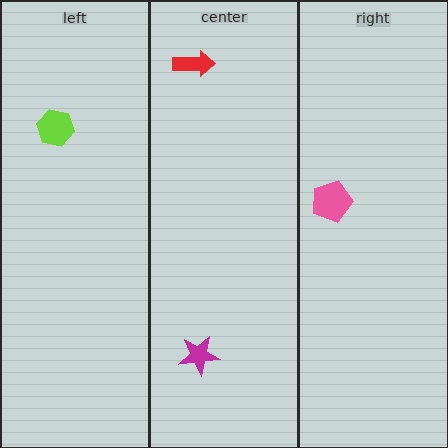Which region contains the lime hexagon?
The left region.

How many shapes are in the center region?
2.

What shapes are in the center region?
The red arrow, the magenta star.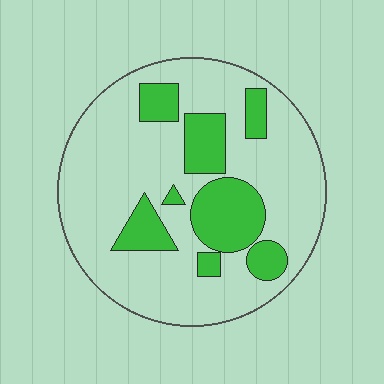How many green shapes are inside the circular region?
8.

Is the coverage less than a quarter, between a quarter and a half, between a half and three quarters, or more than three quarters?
Less than a quarter.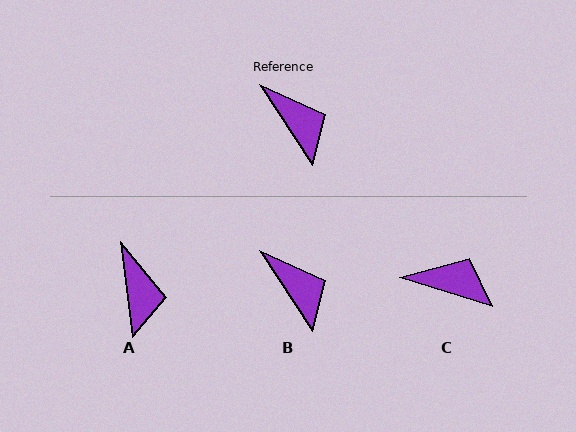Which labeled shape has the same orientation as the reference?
B.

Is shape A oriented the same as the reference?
No, it is off by about 26 degrees.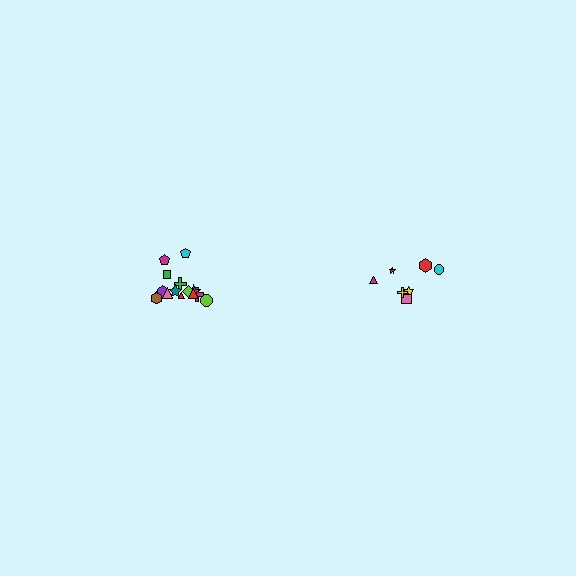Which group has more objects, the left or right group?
The left group.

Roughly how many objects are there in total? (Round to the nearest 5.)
Roughly 20 objects in total.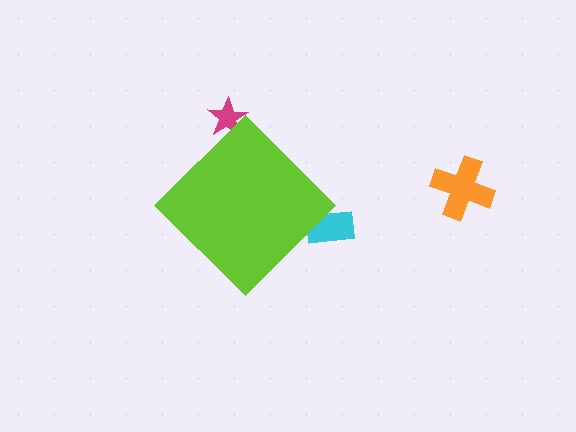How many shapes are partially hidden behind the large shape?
2 shapes are partially hidden.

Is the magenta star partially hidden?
Yes, the magenta star is partially hidden behind the lime diamond.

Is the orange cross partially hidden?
No, the orange cross is fully visible.